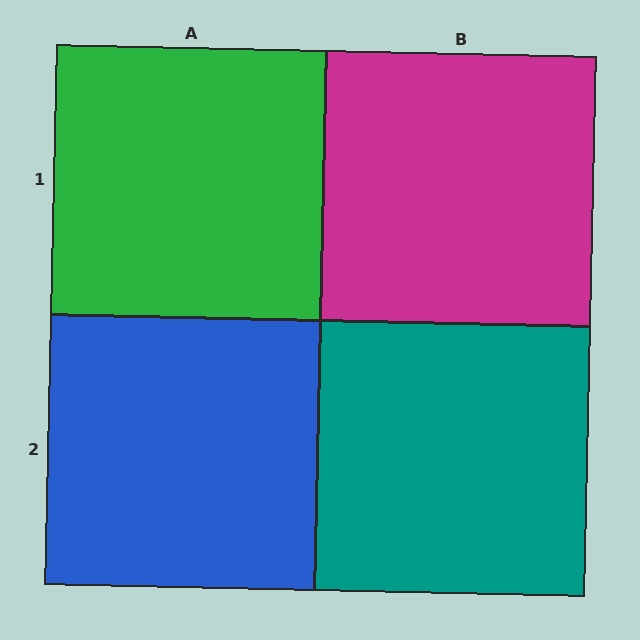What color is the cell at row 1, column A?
Green.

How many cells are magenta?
1 cell is magenta.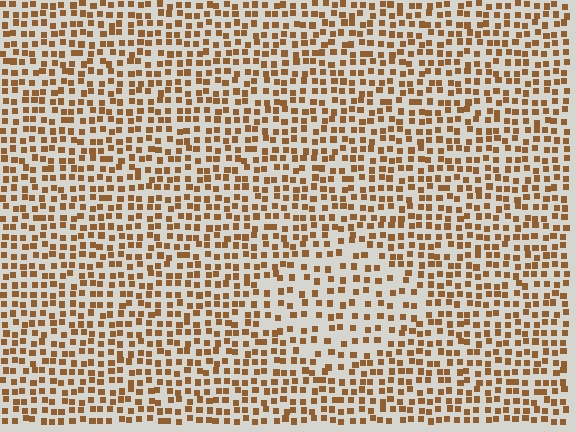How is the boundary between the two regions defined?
The boundary is defined by a change in element density (approximately 1.7x ratio). All elements are the same color, size, and shape.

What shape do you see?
I see a diamond.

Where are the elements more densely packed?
The elements are more densely packed outside the diamond boundary.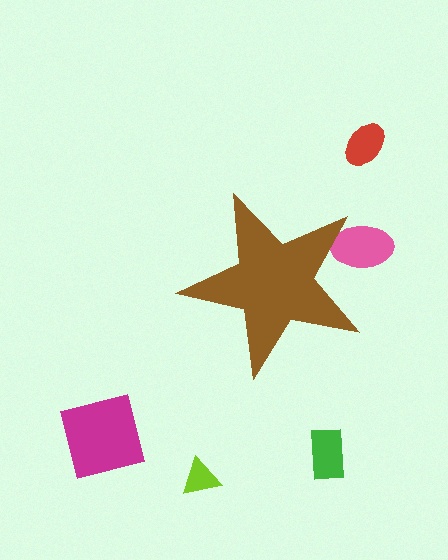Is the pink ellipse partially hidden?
Yes, the pink ellipse is partially hidden behind the brown star.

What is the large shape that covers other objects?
A brown star.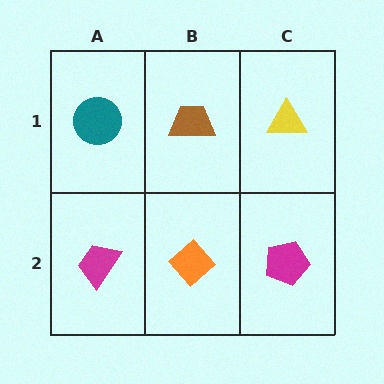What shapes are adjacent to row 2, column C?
A yellow triangle (row 1, column C), an orange diamond (row 2, column B).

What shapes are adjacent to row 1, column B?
An orange diamond (row 2, column B), a teal circle (row 1, column A), a yellow triangle (row 1, column C).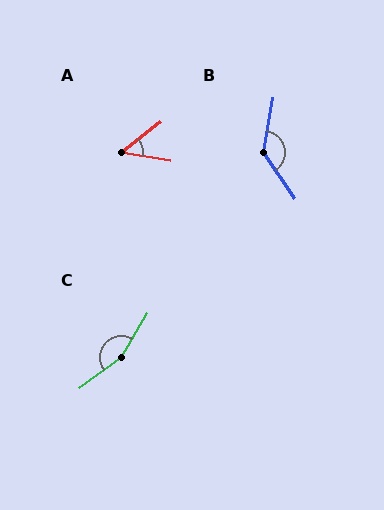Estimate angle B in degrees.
Approximately 135 degrees.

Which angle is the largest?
C, at approximately 156 degrees.